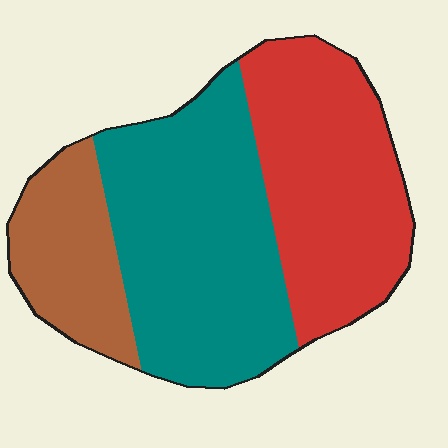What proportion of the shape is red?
Red takes up between a third and a half of the shape.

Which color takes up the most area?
Teal, at roughly 45%.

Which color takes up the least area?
Brown, at roughly 20%.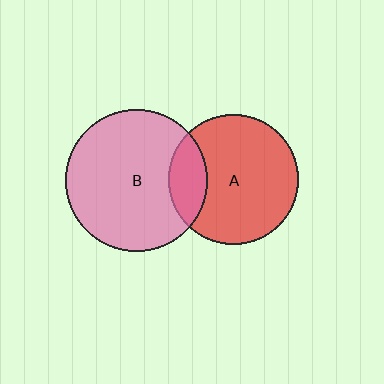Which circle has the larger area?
Circle B (pink).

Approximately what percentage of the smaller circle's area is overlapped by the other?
Approximately 20%.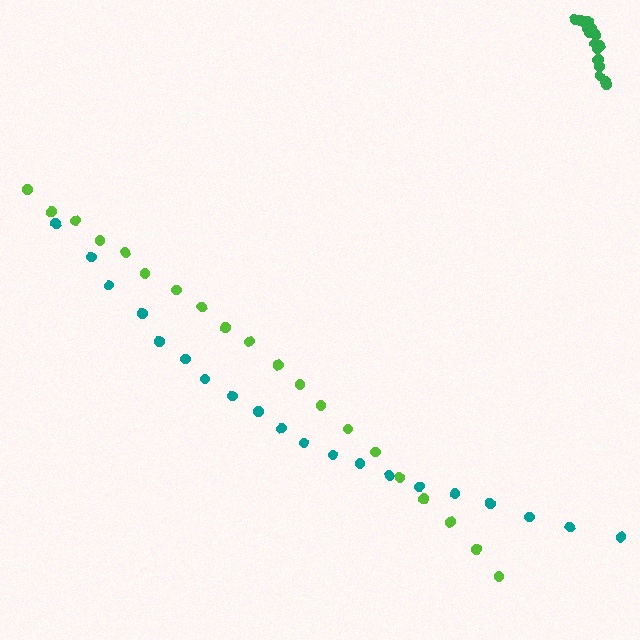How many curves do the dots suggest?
There are 3 distinct paths.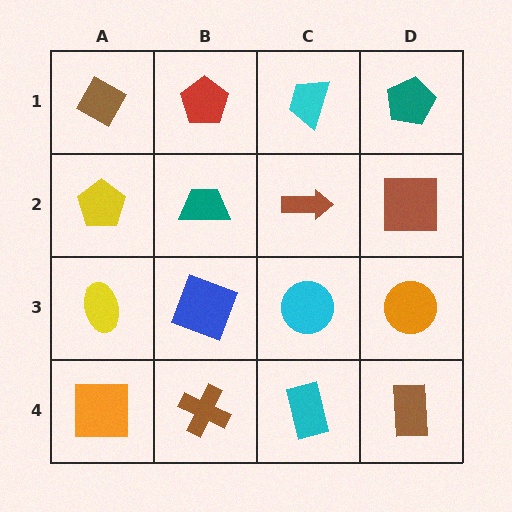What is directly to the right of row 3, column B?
A cyan circle.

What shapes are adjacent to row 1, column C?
A brown arrow (row 2, column C), a red pentagon (row 1, column B), a teal pentagon (row 1, column D).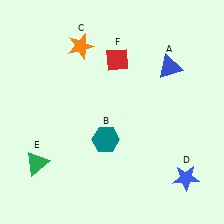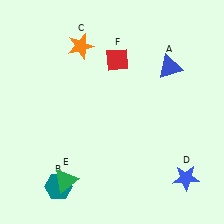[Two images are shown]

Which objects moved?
The objects that moved are: the teal hexagon (B), the green triangle (E).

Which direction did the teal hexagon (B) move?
The teal hexagon (B) moved left.